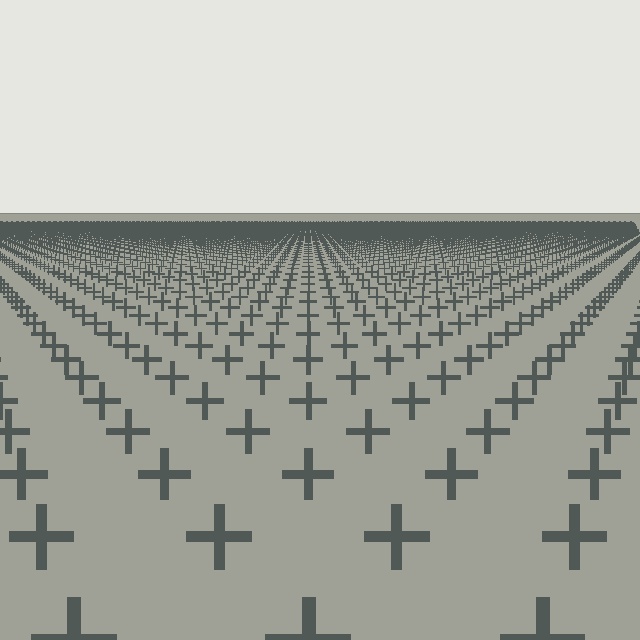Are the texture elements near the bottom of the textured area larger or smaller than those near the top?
Larger. Near the bottom, elements are closer to the viewer and appear at a bigger on-screen size.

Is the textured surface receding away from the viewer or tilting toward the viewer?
The surface is receding away from the viewer. Texture elements get smaller and denser toward the top.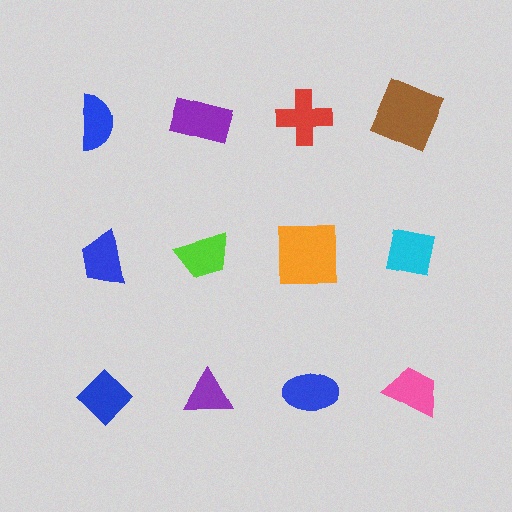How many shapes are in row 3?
4 shapes.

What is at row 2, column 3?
An orange square.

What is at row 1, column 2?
A purple rectangle.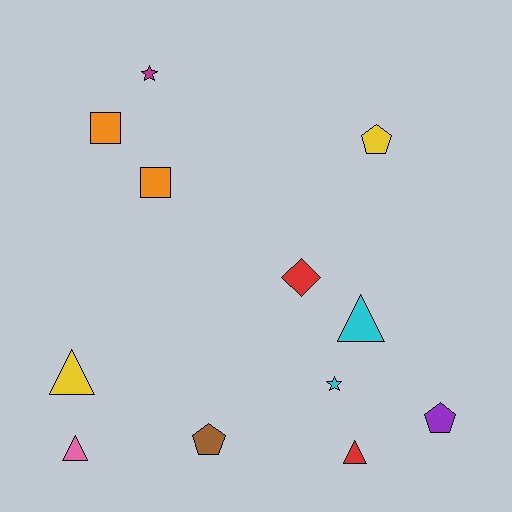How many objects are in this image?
There are 12 objects.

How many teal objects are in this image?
There are no teal objects.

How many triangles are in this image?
There are 4 triangles.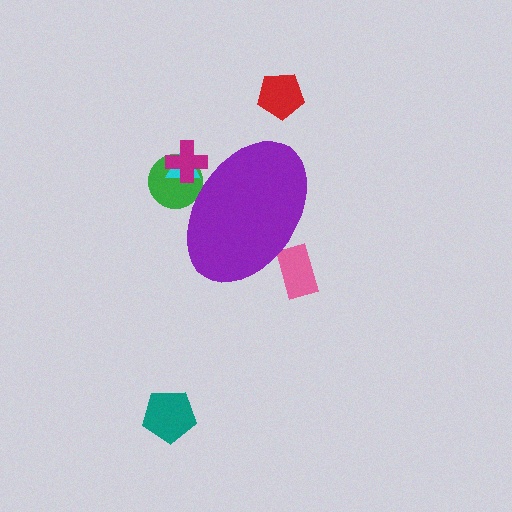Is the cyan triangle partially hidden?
Yes, the cyan triangle is partially hidden behind the purple ellipse.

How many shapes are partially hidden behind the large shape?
4 shapes are partially hidden.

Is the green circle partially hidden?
Yes, the green circle is partially hidden behind the purple ellipse.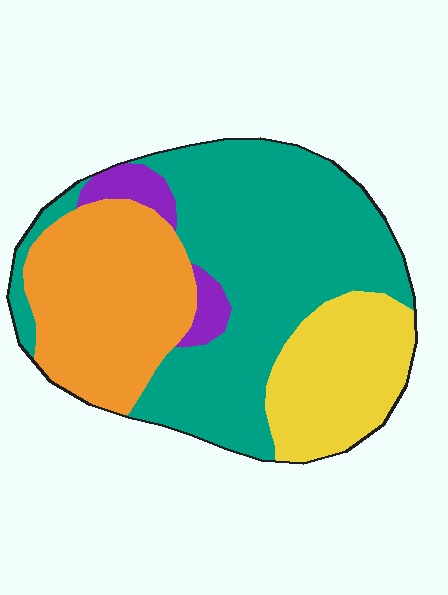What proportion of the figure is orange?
Orange covers around 25% of the figure.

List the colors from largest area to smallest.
From largest to smallest: teal, orange, yellow, purple.